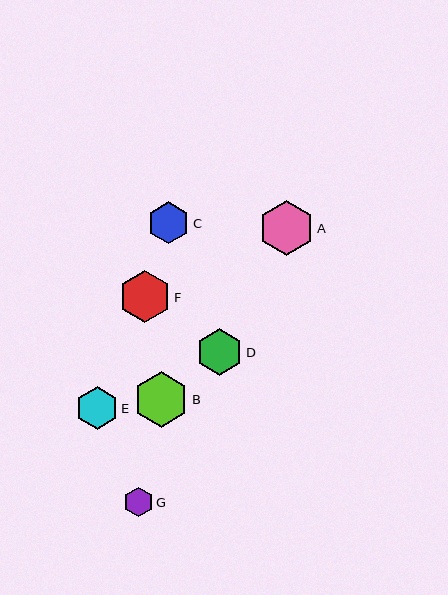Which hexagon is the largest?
Hexagon B is the largest with a size of approximately 55 pixels.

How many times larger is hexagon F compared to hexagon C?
Hexagon F is approximately 1.2 times the size of hexagon C.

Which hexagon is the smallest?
Hexagon G is the smallest with a size of approximately 30 pixels.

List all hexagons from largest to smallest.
From largest to smallest: B, A, F, D, E, C, G.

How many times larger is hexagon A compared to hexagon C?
Hexagon A is approximately 1.3 times the size of hexagon C.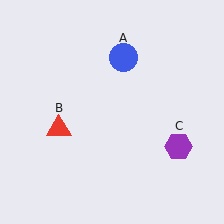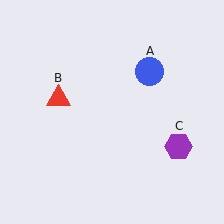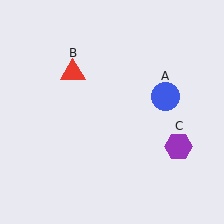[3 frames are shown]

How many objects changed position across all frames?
2 objects changed position: blue circle (object A), red triangle (object B).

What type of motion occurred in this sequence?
The blue circle (object A), red triangle (object B) rotated clockwise around the center of the scene.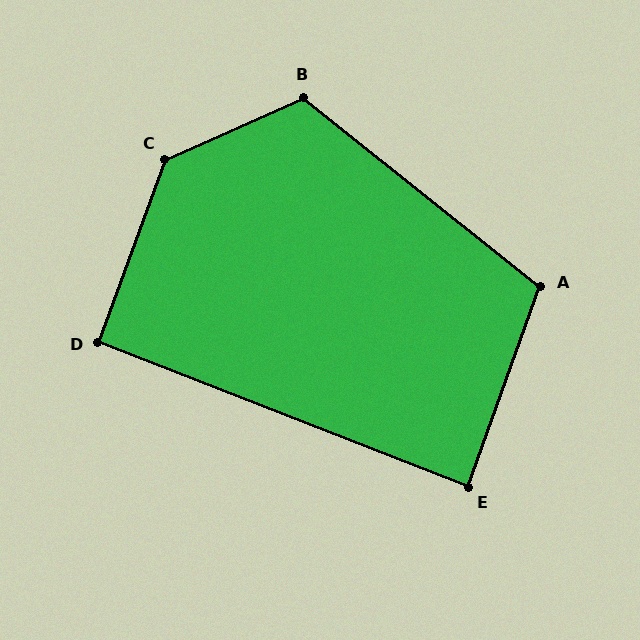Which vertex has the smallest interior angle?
E, at approximately 89 degrees.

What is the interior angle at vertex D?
Approximately 91 degrees (approximately right).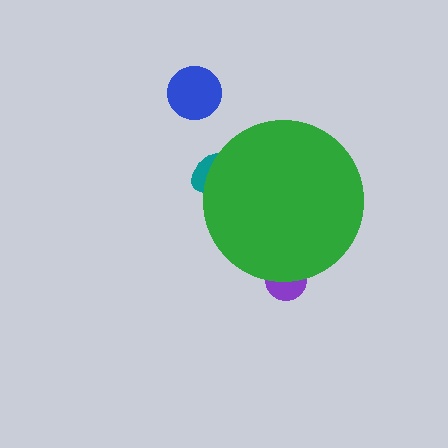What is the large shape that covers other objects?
A green circle.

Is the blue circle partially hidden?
No, the blue circle is fully visible.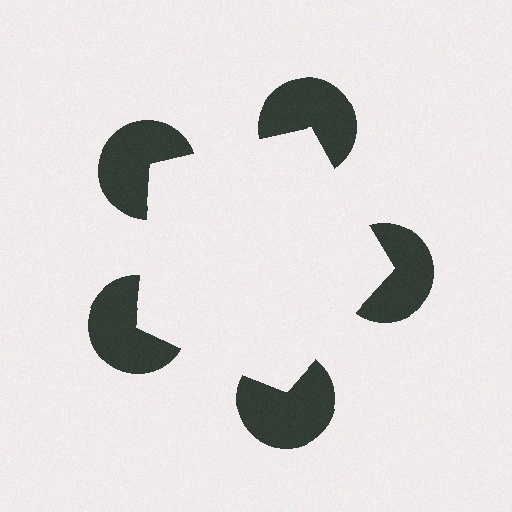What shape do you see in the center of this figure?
An illusory pentagon — its edges are inferred from the aligned wedge cuts in the pac-man discs, not physically drawn.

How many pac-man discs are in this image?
There are 5 — one at each vertex of the illusory pentagon.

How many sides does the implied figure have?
5 sides.